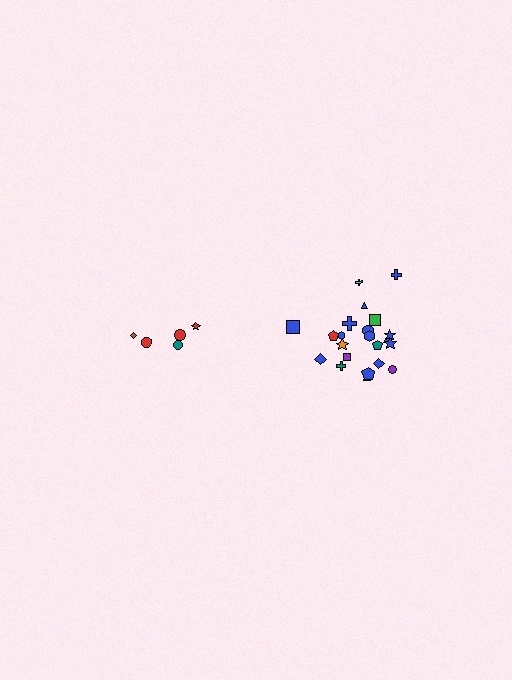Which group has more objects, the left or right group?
The right group.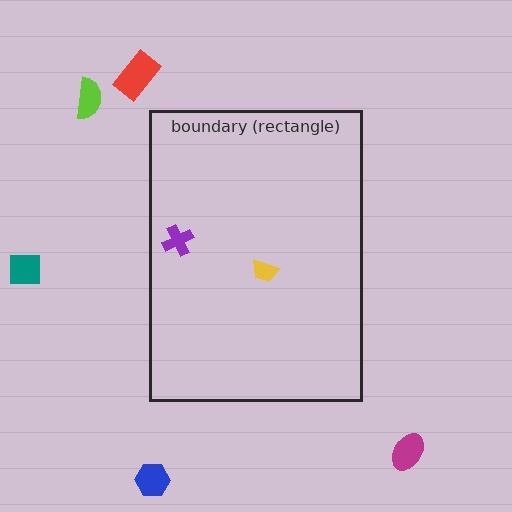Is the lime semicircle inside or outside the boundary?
Outside.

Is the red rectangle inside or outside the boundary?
Outside.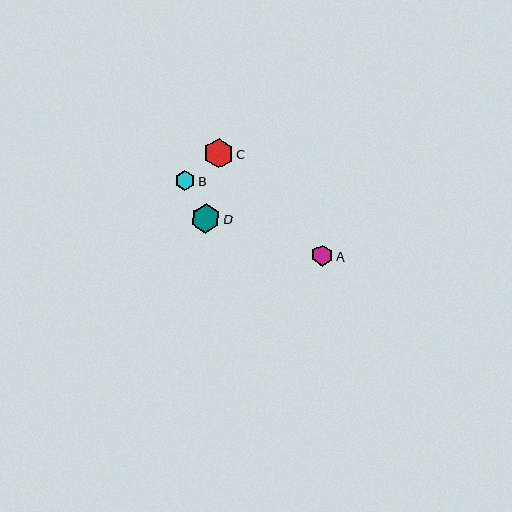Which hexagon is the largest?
Hexagon D is the largest with a size of approximately 30 pixels.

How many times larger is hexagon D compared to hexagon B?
Hexagon D is approximately 1.5 times the size of hexagon B.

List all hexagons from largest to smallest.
From largest to smallest: D, C, A, B.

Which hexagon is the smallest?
Hexagon B is the smallest with a size of approximately 20 pixels.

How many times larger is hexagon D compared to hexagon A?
Hexagon D is approximately 1.4 times the size of hexagon A.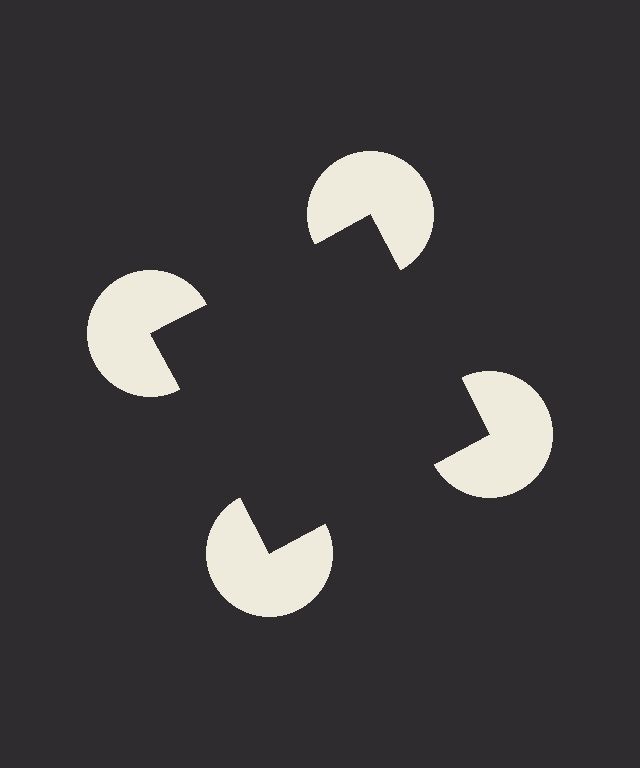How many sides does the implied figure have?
4 sides.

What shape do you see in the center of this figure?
An illusory square — its edges are inferred from the aligned wedge cuts in the pac-man discs, not physically drawn.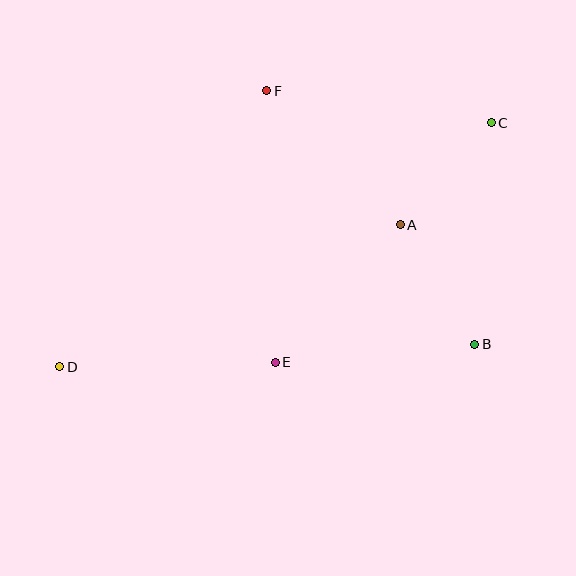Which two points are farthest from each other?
Points C and D are farthest from each other.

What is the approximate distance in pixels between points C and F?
The distance between C and F is approximately 227 pixels.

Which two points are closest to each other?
Points A and C are closest to each other.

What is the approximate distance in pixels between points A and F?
The distance between A and F is approximately 189 pixels.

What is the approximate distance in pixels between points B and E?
The distance between B and E is approximately 201 pixels.